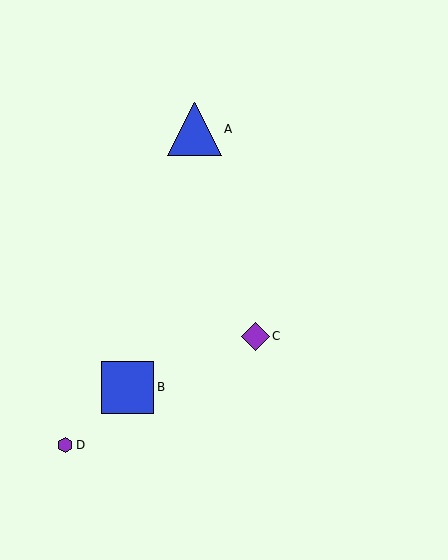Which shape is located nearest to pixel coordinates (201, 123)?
The blue triangle (labeled A) at (195, 129) is nearest to that location.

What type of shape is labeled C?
Shape C is a purple diamond.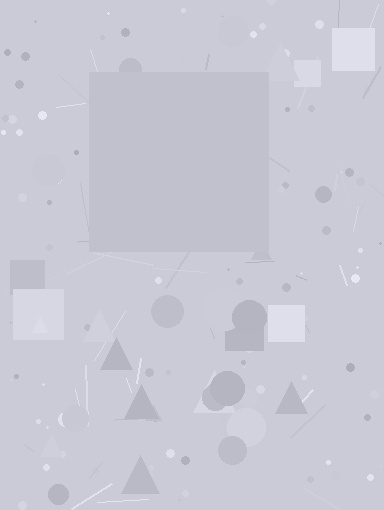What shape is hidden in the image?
A square is hidden in the image.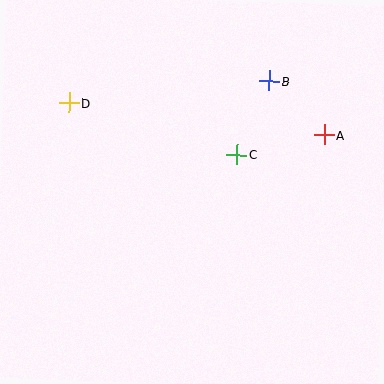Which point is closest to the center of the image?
Point C at (237, 155) is closest to the center.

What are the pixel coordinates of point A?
Point A is at (324, 135).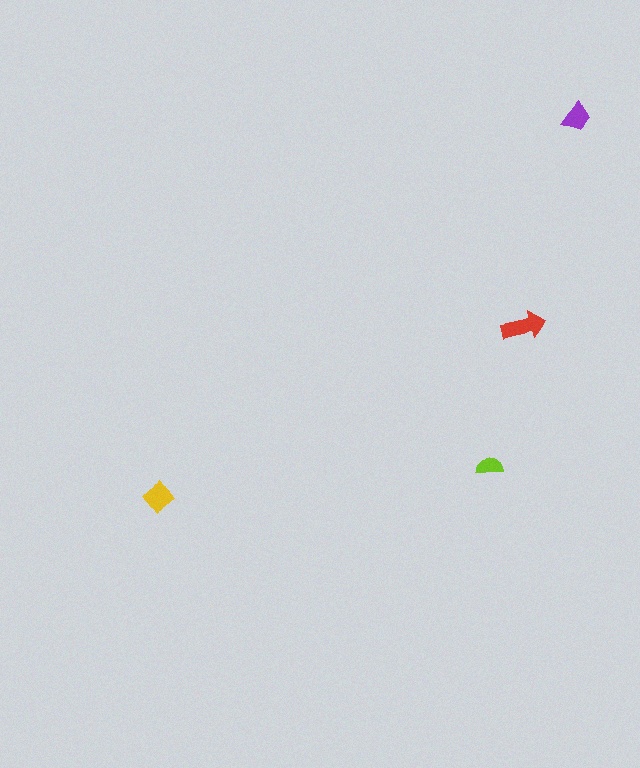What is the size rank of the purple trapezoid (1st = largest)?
3rd.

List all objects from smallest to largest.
The lime semicircle, the purple trapezoid, the yellow diamond, the red arrow.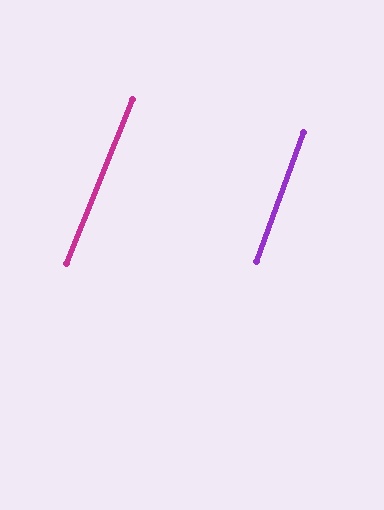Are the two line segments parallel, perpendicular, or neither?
Parallel — their directions differ by only 2.0°.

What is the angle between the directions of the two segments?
Approximately 2 degrees.